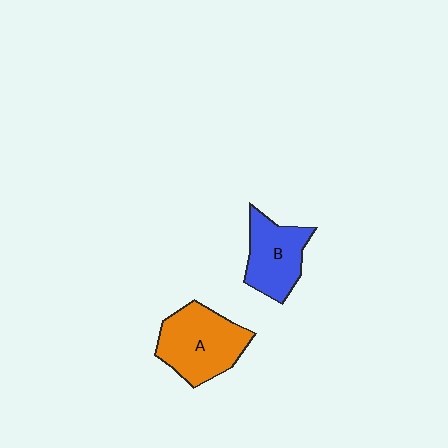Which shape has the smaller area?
Shape B (blue).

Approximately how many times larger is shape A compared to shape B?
Approximately 1.3 times.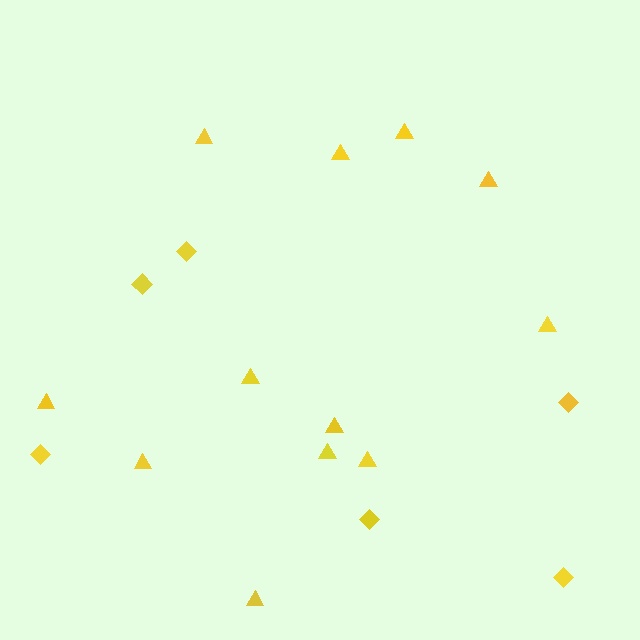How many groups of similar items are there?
There are 2 groups: one group of triangles (12) and one group of diamonds (6).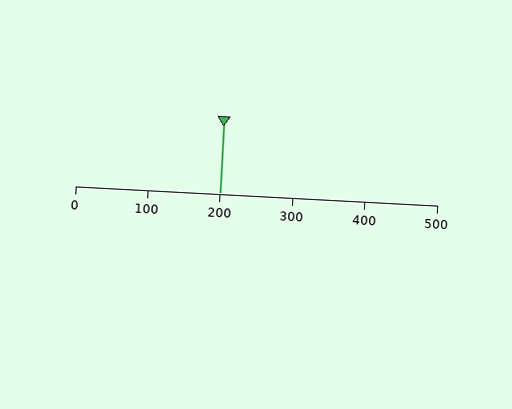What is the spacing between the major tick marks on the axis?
The major ticks are spaced 100 apart.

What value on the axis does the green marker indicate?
The marker indicates approximately 200.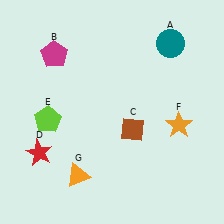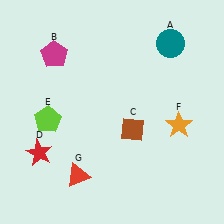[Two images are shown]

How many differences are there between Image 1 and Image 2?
There is 1 difference between the two images.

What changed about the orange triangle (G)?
In Image 1, G is orange. In Image 2, it changed to red.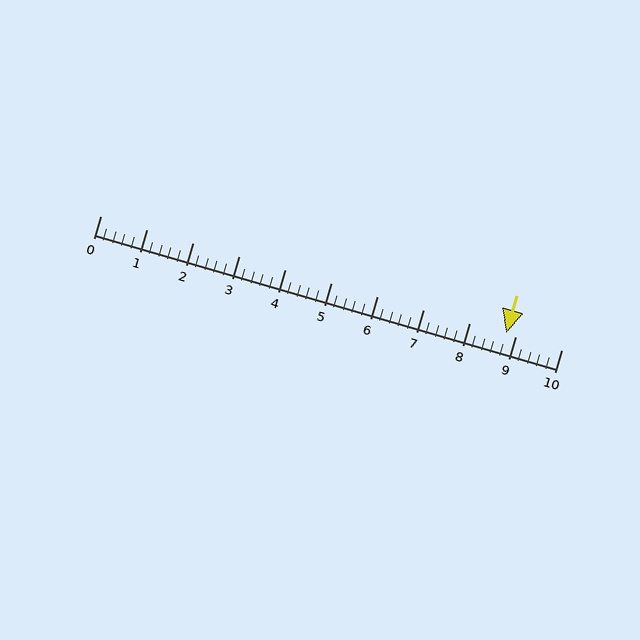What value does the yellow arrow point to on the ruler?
The yellow arrow points to approximately 8.8.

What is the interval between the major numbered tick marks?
The major tick marks are spaced 1 units apart.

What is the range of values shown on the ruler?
The ruler shows values from 0 to 10.